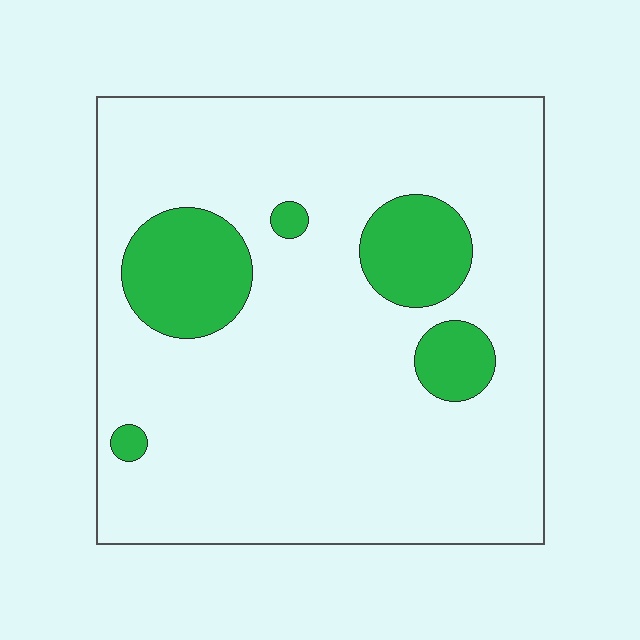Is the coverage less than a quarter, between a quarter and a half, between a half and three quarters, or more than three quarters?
Less than a quarter.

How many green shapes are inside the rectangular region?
5.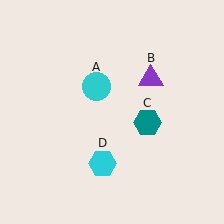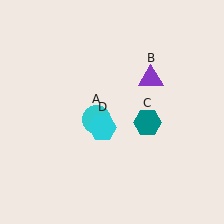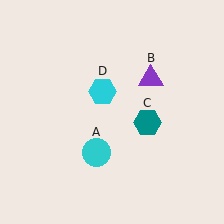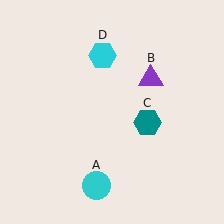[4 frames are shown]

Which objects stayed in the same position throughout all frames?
Purple triangle (object B) and teal hexagon (object C) remained stationary.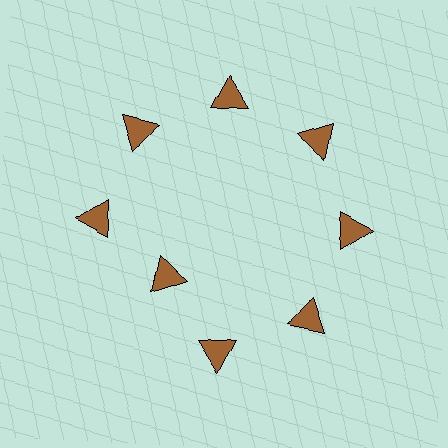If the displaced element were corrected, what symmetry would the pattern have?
It would have 8-fold rotational symmetry — the pattern would map onto itself every 45 degrees.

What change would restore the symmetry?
The symmetry would be restored by moving it outward, back onto the ring so that all 8 triangles sit at equal angles and equal distance from the center.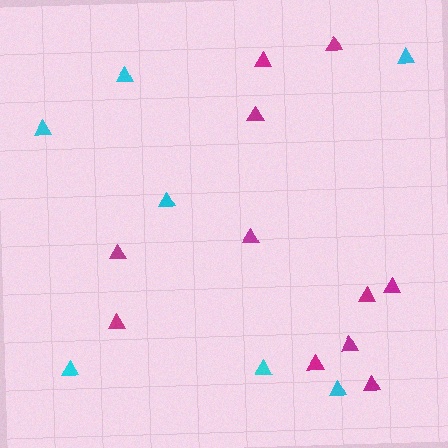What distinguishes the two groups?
There are 2 groups: one group of magenta triangles (11) and one group of cyan triangles (7).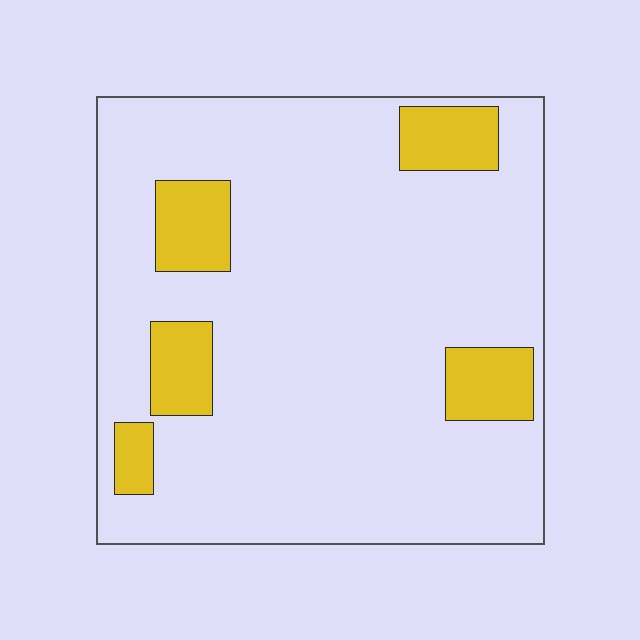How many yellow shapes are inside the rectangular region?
5.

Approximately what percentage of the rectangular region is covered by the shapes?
Approximately 15%.